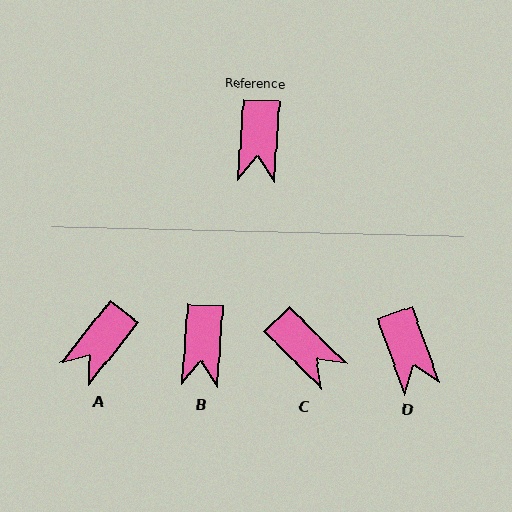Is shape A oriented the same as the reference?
No, it is off by about 35 degrees.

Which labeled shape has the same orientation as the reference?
B.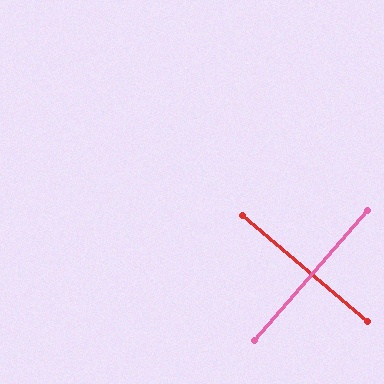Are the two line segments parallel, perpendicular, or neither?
Perpendicular — they meet at approximately 89°.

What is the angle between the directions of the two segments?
Approximately 89 degrees.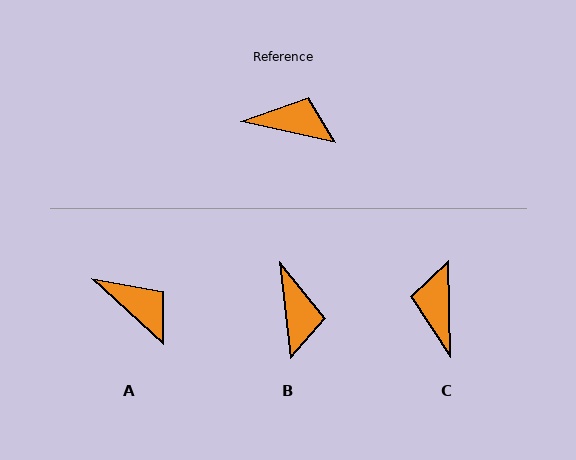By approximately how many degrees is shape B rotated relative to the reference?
Approximately 71 degrees clockwise.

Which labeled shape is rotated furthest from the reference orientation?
C, about 104 degrees away.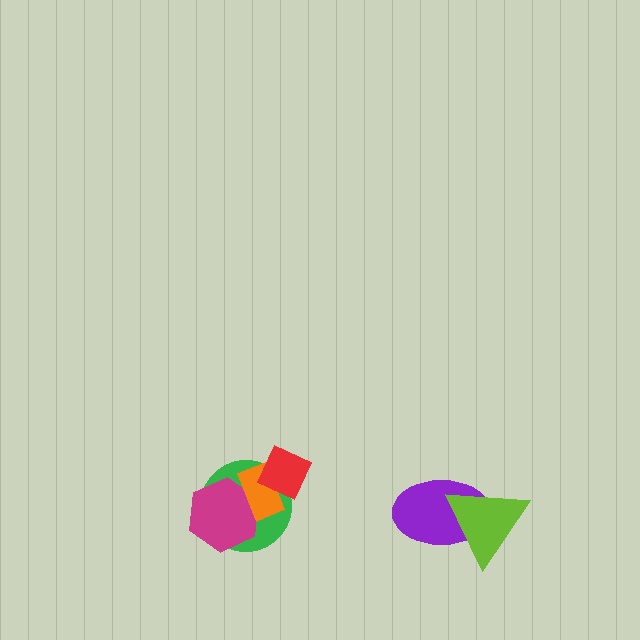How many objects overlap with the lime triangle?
1 object overlaps with the lime triangle.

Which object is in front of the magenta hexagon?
The orange rectangle is in front of the magenta hexagon.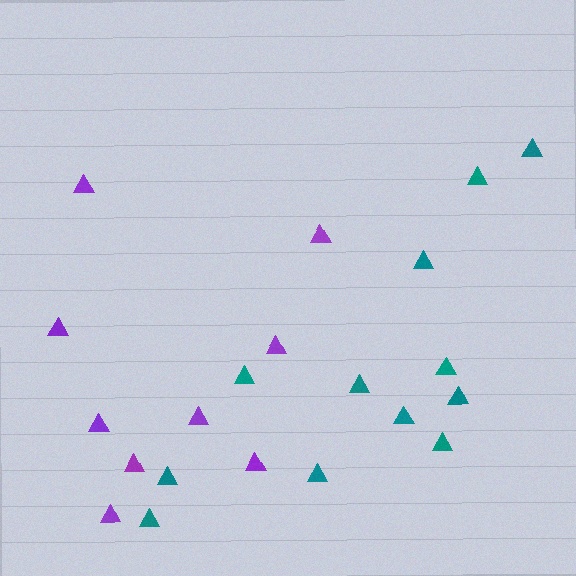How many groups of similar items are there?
There are 2 groups: one group of purple triangles (9) and one group of teal triangles (12).